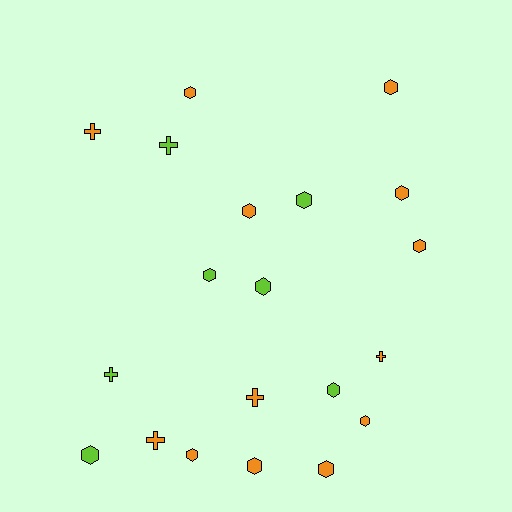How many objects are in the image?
There are 20 objects.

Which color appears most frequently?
Orange, with 13 objects.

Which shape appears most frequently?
Hexagon, with 14 objects.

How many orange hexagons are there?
There are 9 orange hexagons.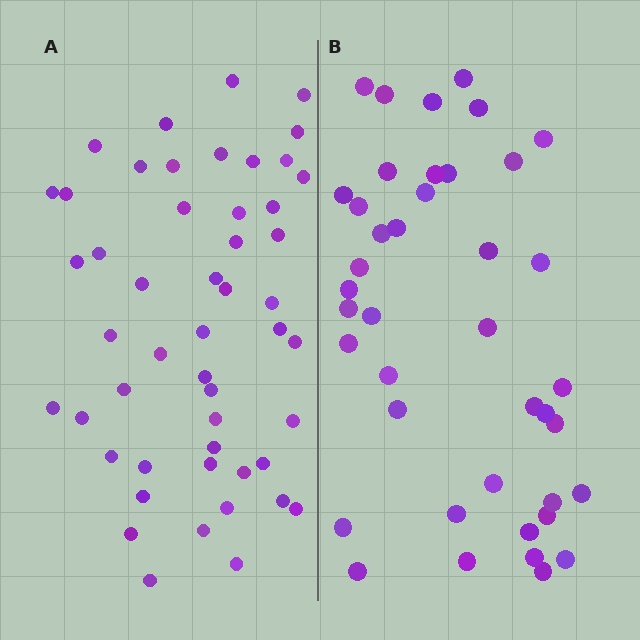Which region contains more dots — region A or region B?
Region A (the left region) has more dots.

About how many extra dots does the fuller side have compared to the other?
Region A has roughly 8 or so more dots than region B.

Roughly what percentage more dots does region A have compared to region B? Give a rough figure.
About 20% more.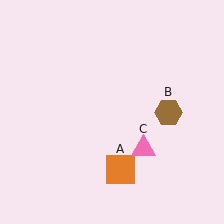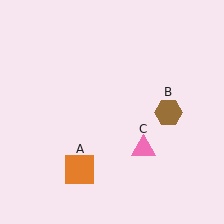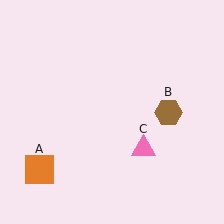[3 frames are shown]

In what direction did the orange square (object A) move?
The orange square (object A) moved left.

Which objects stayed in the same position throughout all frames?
Brown hexagon (object B) and pink triangle (object C) remained stationary.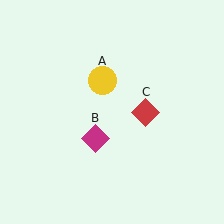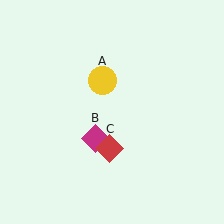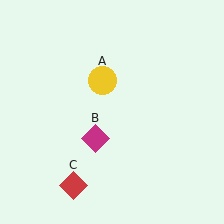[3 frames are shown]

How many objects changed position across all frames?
1 object changed position: red diamond (object C).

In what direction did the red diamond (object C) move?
The red diamond (object C) moved down and to the left.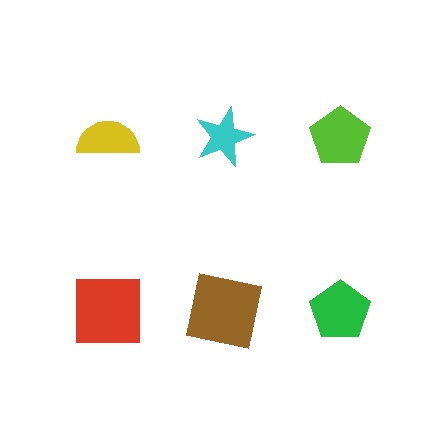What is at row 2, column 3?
A green pentagon.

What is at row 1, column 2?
A cyan star.